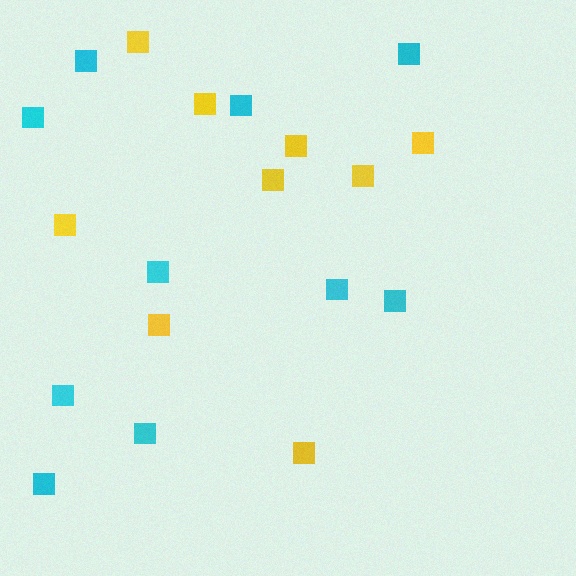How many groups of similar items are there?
There are 2 groups: one group of yellow squares (9) and one group of cyan squares (10).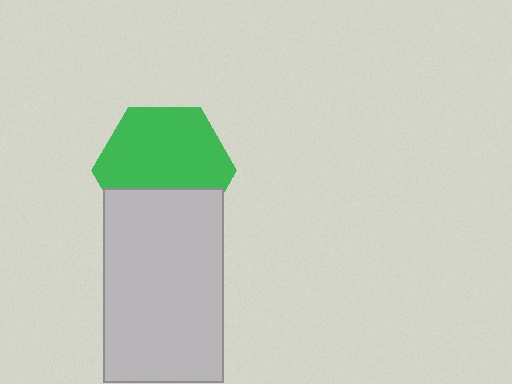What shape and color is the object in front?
The object in front is a light gray rectangle.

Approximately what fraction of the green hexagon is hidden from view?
Roughly 33% of the green hexagon is hidden behind the light gray rectangle.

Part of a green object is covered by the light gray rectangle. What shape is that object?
It is a hexagon.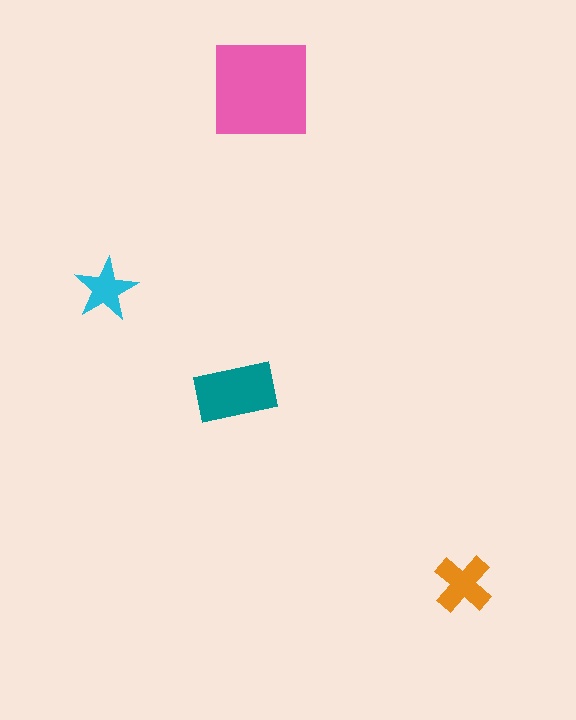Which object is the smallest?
The cyan star.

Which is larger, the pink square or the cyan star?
The pink square.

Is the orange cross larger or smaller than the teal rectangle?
Smaller.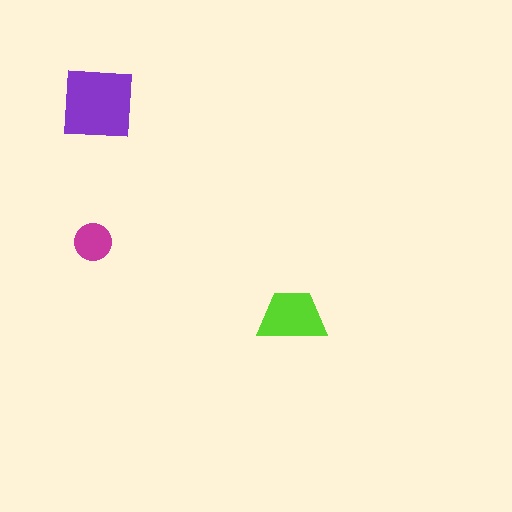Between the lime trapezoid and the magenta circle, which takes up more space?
The lime trapezoid.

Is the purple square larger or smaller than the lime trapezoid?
Larger.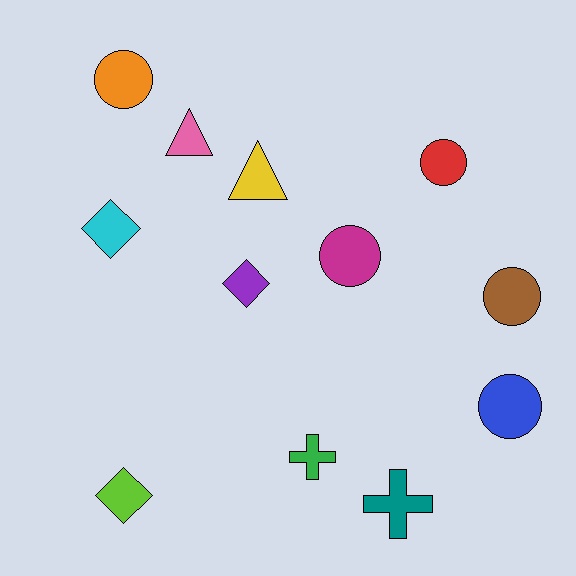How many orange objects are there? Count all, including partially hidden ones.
There is 1 orange object.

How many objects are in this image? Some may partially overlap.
There are 12 objects.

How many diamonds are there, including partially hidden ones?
There are 3 diamonds.